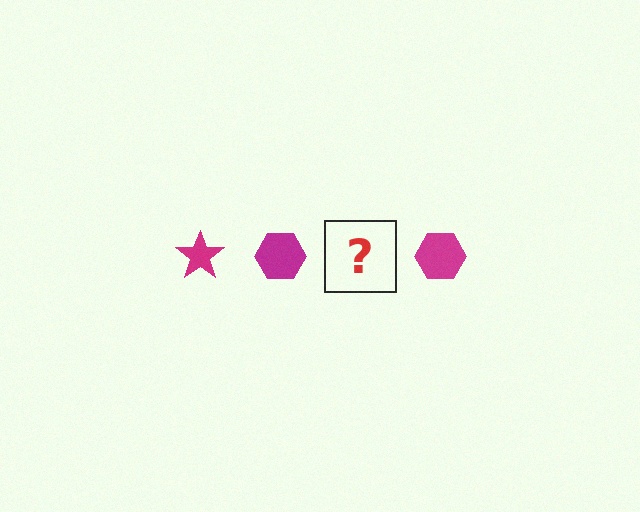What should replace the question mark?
The question mark should be replaced with a magenta star.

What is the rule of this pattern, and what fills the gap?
The rule is that the pattern cycles through star, hexagon shapes in magenta. The gap should be filled with a magenta star.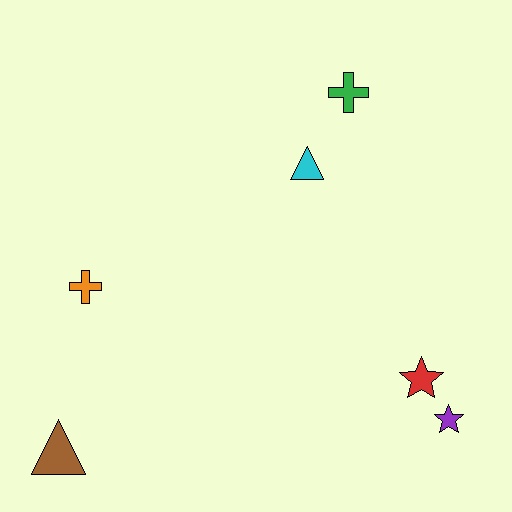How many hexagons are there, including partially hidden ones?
There are no hexagons.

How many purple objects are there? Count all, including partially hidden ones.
There is 1 purple object.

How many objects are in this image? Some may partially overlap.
There are 6 objects.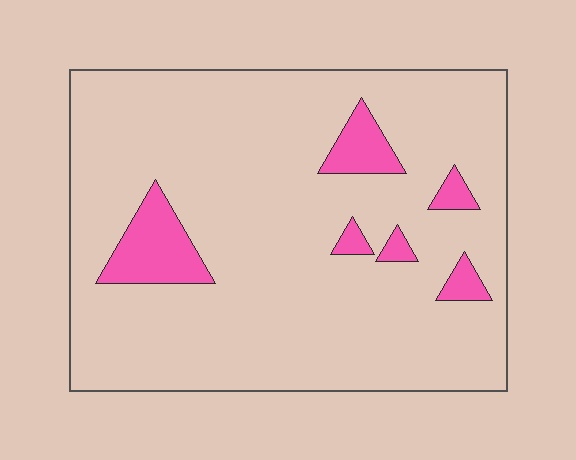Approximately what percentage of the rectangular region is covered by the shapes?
Approximately 10%.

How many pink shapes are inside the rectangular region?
6.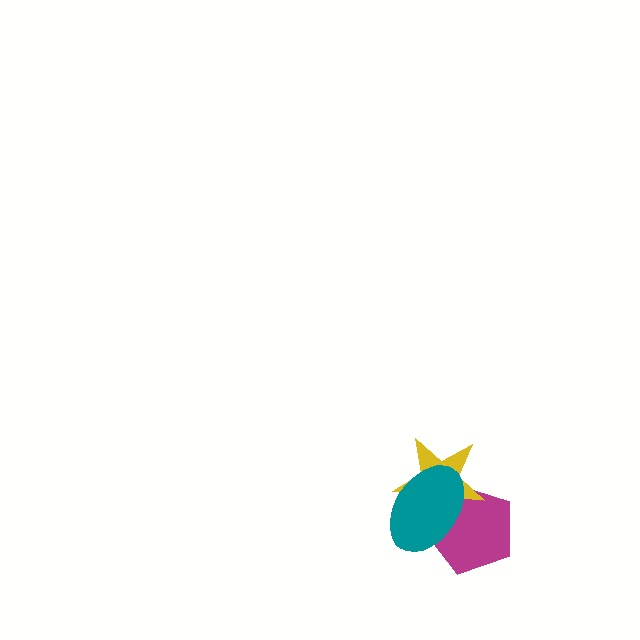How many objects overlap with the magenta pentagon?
2 objects overlap with the magenta pentagon.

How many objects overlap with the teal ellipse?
2 objects overlap with the teal ellipse.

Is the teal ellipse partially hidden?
No, no other shape covers it.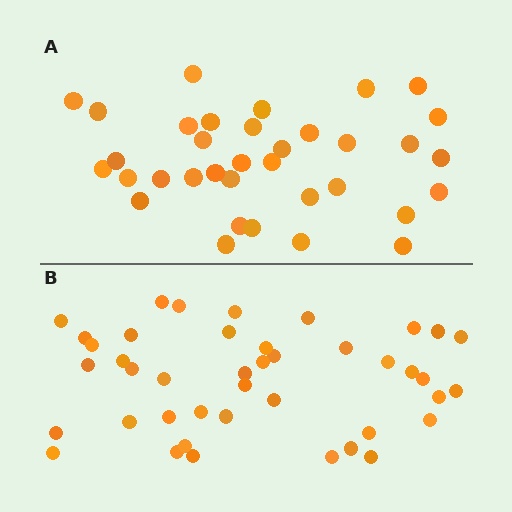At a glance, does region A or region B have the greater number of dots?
Region B (the bottom region) has more dots.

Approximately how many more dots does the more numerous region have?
Region B has roughly 8 or so more dots than region A.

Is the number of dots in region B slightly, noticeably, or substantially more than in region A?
Region B has only slightly more — the two regions are fairly close. The ratio is roughly 1.2 to 1.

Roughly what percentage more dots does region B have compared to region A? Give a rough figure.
About 20% more.